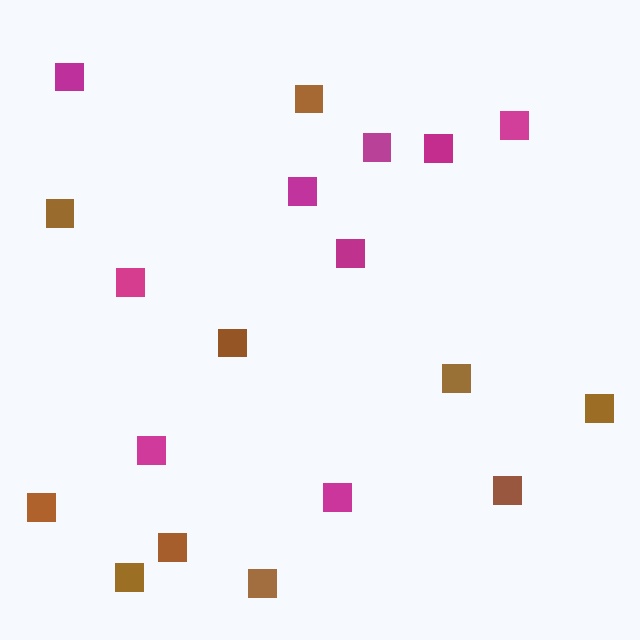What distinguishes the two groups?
There are 2 groups: one group of magenta squares (9) and one group of brown squares (10).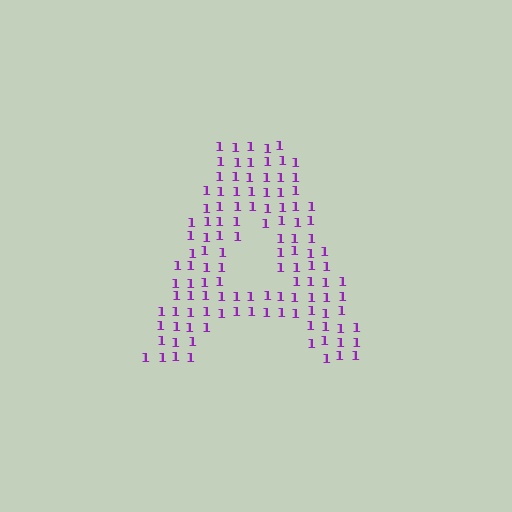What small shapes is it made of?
It is made of small digit 1's.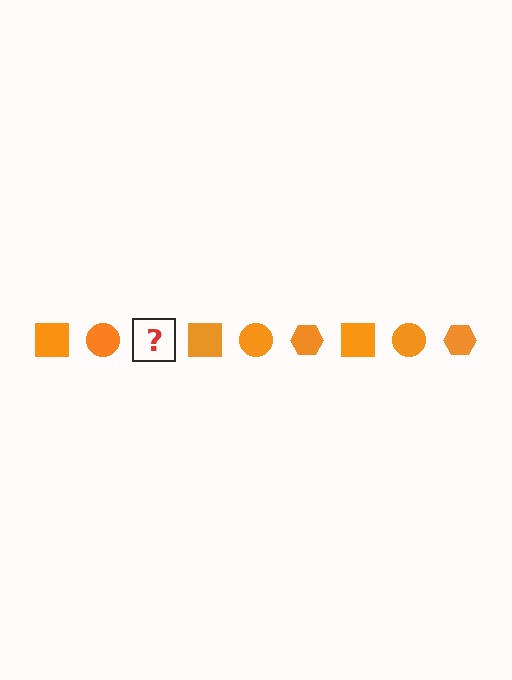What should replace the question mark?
The question mark should be replaced with an orange hexagon.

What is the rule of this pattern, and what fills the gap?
The rule is that the pattern cycles through square, circle, hexagon shapes in orange. The gap should be filled with an orange hexagon.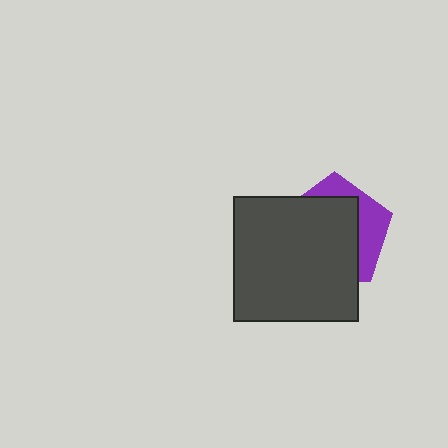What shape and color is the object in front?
The object in front is a dark gray square.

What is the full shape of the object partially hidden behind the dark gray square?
The partially hidden object is a purple pentagon.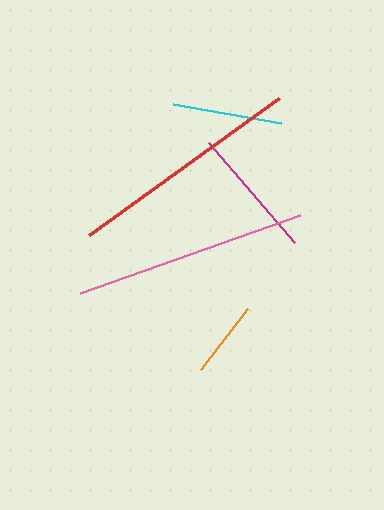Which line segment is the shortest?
The orange line is the shortest at approximately 77 pixels.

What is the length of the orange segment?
The orange segment is approximately 77 pixels long.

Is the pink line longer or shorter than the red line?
The red line is longer than the pink line.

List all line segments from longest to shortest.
From longest to shortest: red, pink, magenta, cyan, orange.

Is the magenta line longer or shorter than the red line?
The red line is longer than the magenta line.